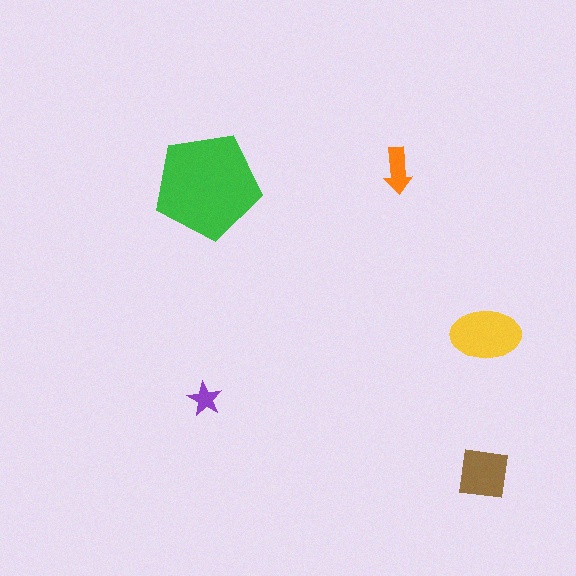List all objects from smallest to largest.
The purple star, the orange arrow, the brown square, the yellow ellipse, the green pentagon.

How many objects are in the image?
There are 5 objects in the image.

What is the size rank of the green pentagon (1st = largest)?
1st.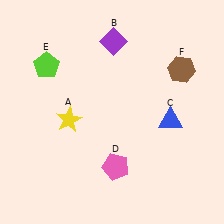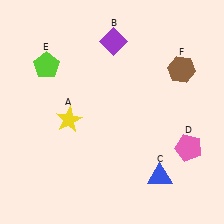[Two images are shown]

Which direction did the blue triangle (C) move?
The blue triangle (C) moved down.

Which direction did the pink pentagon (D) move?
The pink pentagon (D) moved right.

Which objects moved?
The objects that moved are: the blue triangle (C), the pink pentagon (D).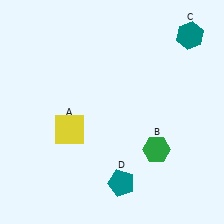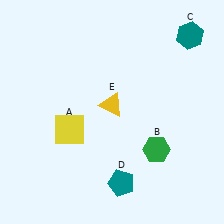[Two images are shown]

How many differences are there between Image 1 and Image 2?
There is 1 difference between the two images.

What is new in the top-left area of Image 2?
A yellow triangle (E) was added in the top-left area of Image 2.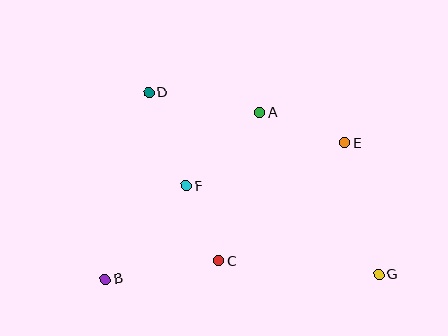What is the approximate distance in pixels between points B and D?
The distance between B and D is approximately 191 pixels.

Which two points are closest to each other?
Points C and F are closest to each other.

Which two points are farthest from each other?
Points D and G are farthest from each other.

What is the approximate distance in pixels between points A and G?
The distance between A and G is approximately 200 pixels.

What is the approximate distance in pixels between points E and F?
The distance between E and F is approximately 164 pixels.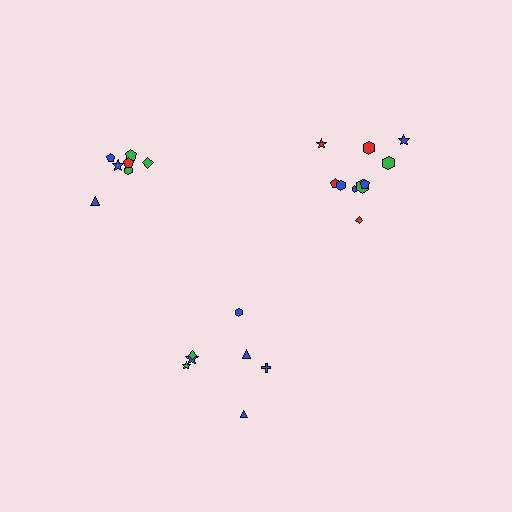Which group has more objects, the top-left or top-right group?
The top-right group.